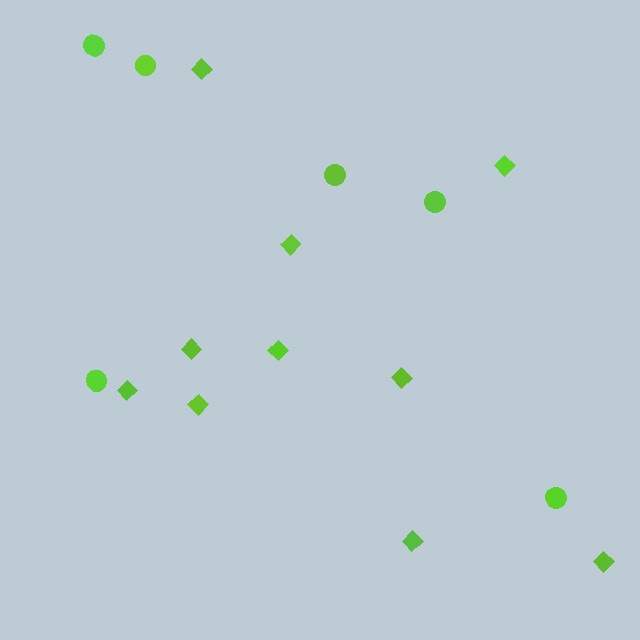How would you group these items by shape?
There are 2 groups: one group of diamonds (10) and one group of circles (6).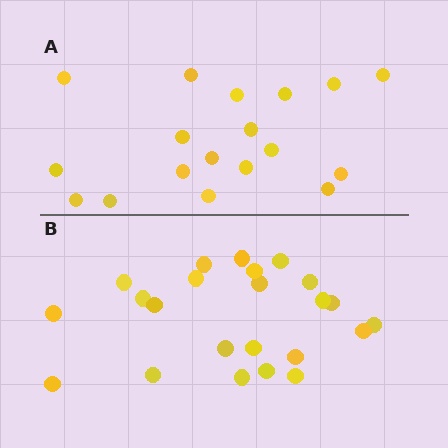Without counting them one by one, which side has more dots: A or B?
Region B (the bottom region) has more dots.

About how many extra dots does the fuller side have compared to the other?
Region B has about 5 more dots than region A.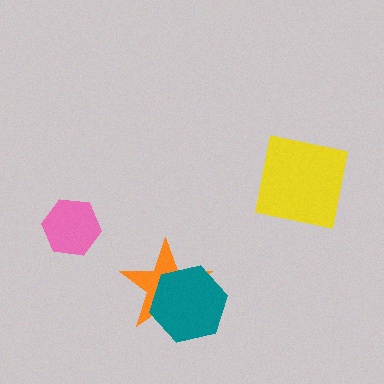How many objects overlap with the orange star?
1 object overlaps with the orange star.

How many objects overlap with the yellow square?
0 objects overlap with the yellow square.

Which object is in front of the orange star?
The teal hexagon is in front of the orange star.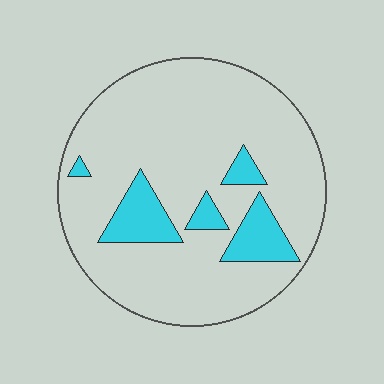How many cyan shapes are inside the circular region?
5.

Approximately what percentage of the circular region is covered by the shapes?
Approximately 15%.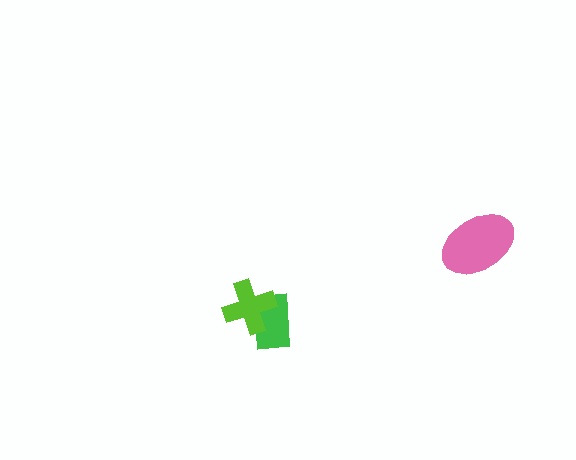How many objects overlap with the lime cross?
1 object overlaps with the lime cross.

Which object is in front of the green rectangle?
The lime cross is in front of the green rectangle.